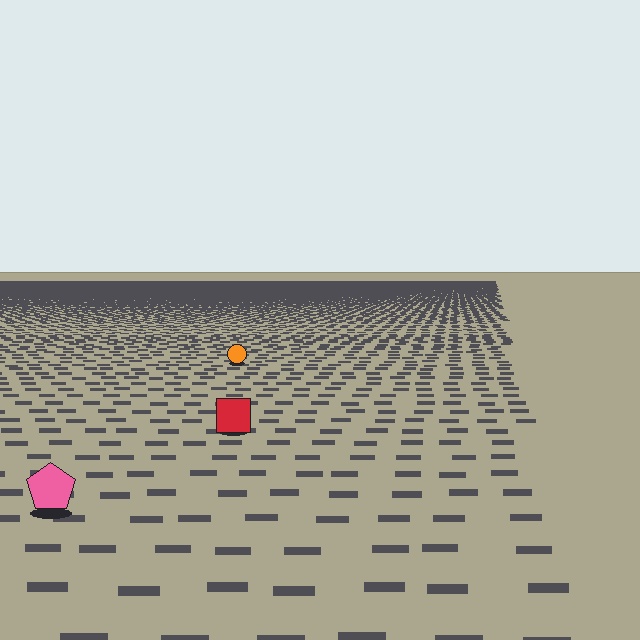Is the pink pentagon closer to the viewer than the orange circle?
Yes. The pink pentagon is closer — you can tell from the texture gradient: the ground texture is coarser near it.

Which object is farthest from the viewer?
The orange circle is farthest from the viewer. It appears smaller and the ground texture around it is denser.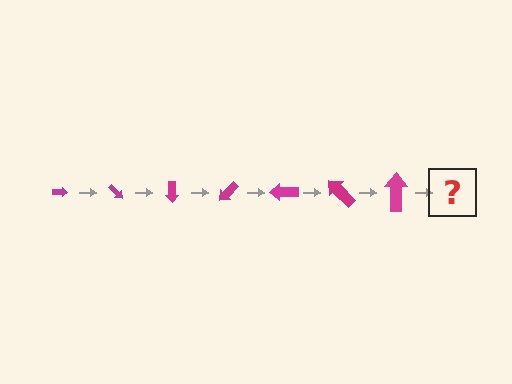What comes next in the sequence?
The next element should be an arrow, larger than the previous one and rotated 315 degrees from the start.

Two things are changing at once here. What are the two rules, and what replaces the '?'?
The two rules are that the arrow grows larger each step and it rotates 45 degrees each step. The '?' should be an arrow, larger than the previous one and rotated 315 degrees from the start.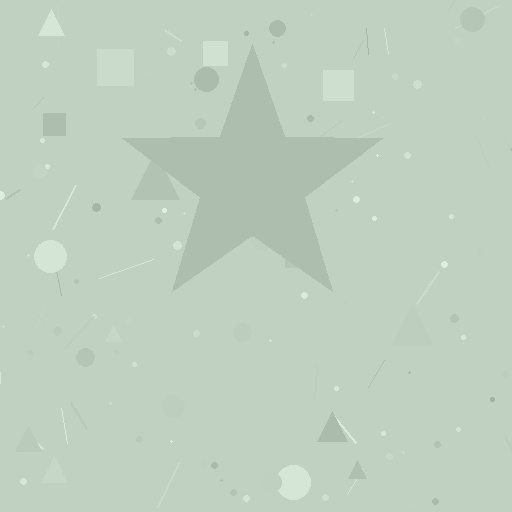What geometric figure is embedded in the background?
A star is embedded in the background.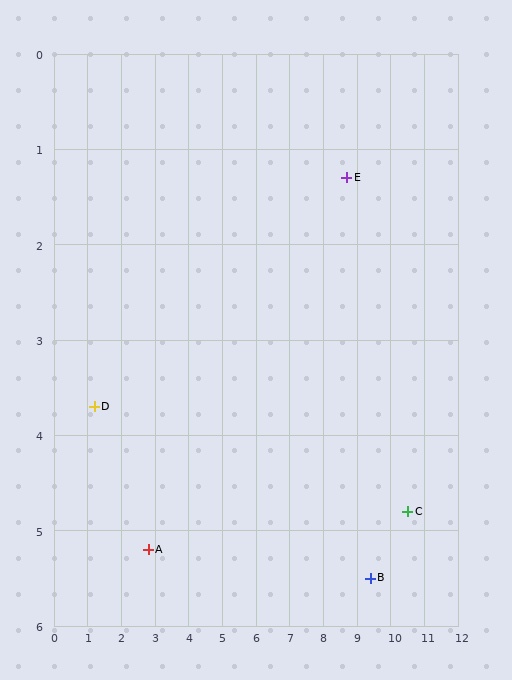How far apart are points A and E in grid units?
Points A and E are about 7.1 grid units apart.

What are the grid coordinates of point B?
Point B is at approximately (9.4, 5.5).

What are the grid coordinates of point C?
Point C is at approximately (10.5, 4.8).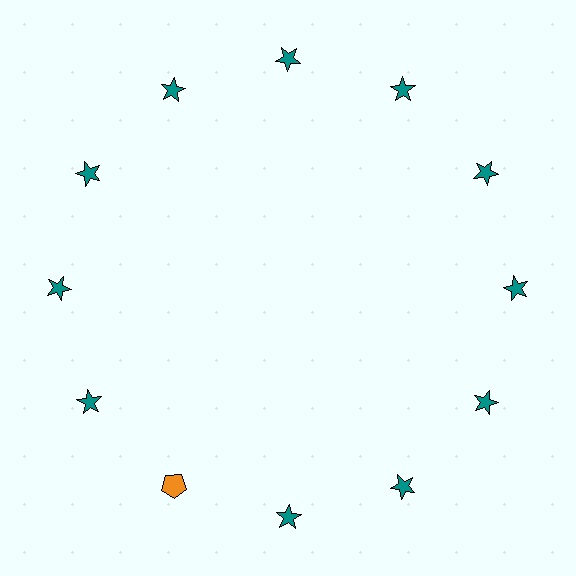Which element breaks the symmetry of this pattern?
The orange pentagon at roughly the 7 o'clock position breaks the symmetry. All other shapes are teal stars.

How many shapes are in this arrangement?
There are 12 shapes arranged in a ring pattern.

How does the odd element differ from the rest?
It differs in both color (orange instead of teal) and shape (pentagon instead of star).